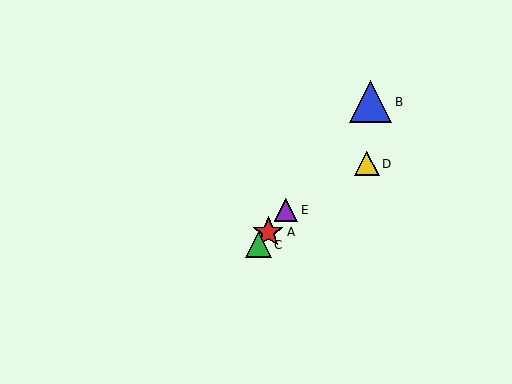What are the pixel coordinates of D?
Object D is at (367, 164).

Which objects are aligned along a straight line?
Objects A, B, C, E are aligned along a straight line.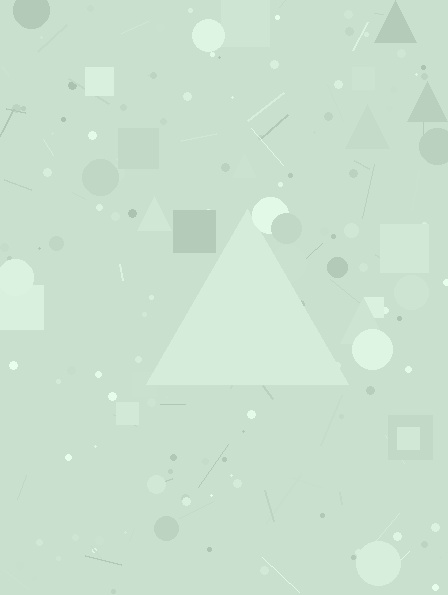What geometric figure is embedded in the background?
A triangle is embedded in the background.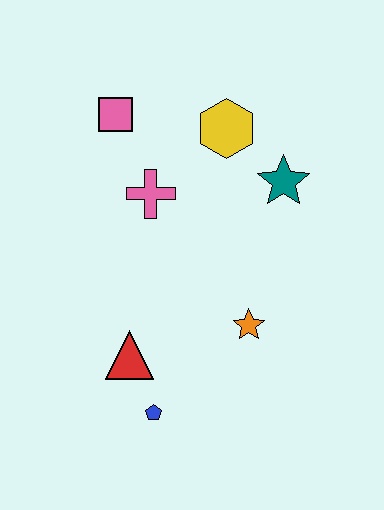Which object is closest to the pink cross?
The pink square is closest to the pink cross.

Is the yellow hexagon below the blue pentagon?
No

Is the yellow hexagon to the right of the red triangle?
Yes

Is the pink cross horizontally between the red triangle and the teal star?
Yes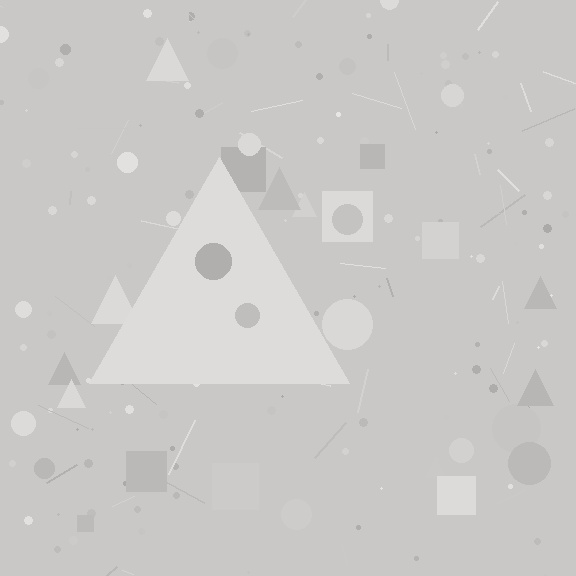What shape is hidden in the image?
A triangle is hidden in the image.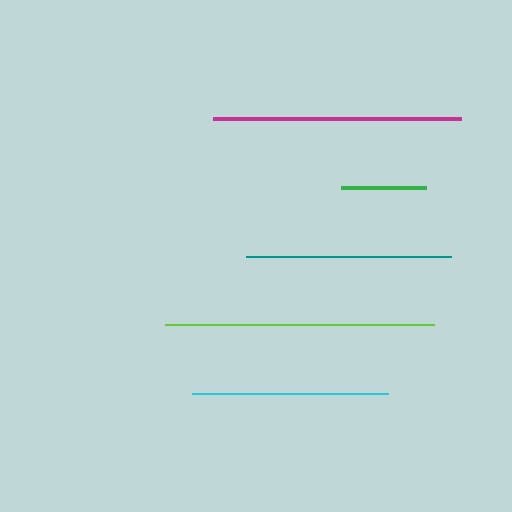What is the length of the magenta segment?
The magenta segment is approximately 248 pixels long.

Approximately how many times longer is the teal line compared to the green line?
The teal line is approximately 2.4 times the length of the green line.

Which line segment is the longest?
The lime line is the longest at approximately 269 pixels.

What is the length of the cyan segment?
The cyan segment is approximately 196 pixels long.